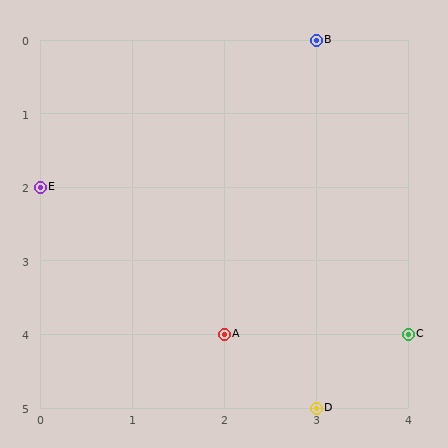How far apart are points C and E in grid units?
Points C and E are 4 columns and 2 rows apart (about 4.5 grid units diagonally).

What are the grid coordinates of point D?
Point D is at grid coordinates (3, 5).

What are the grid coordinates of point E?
Point E is at grid coordinates (0, 2).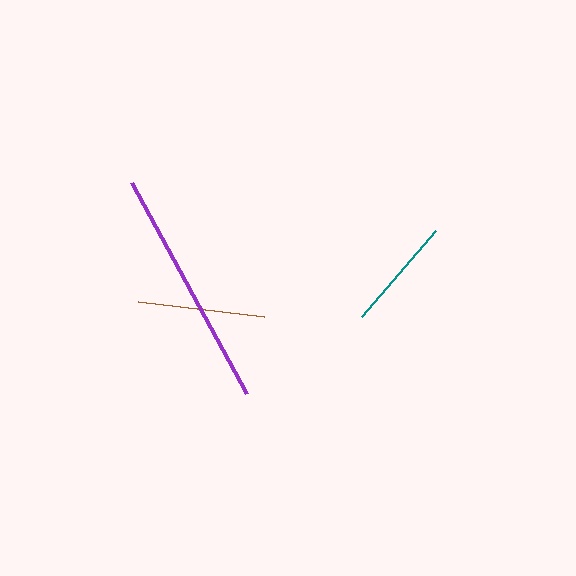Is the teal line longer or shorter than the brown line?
The brown line is longer than the teal line.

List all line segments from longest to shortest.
From longest to shortest: purple, brown, teal.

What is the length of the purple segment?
The purple segment is approximately 241 pixels long.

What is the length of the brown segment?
The brown segment is approximately 127 pixels long.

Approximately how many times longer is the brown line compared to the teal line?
The brown line is approximately 1.1 times the length of the teal line.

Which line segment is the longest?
The purple line is the longest at approximately 241 pixels.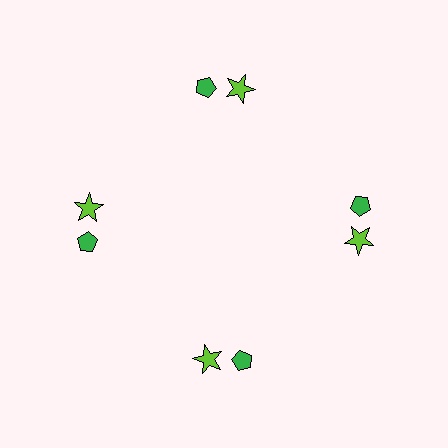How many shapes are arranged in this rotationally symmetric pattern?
There are 8 shapes, arranged in 4 groups of 2.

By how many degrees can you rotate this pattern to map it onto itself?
The pattern maps onto itself every 90 degrees of rotation.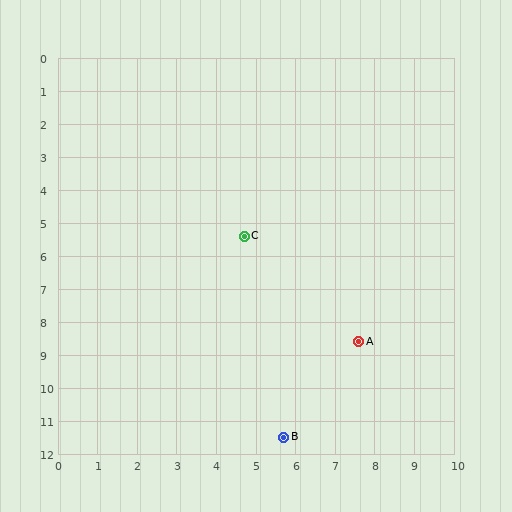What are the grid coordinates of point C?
Point C is at approximately (4.7, 5.4).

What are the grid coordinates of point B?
Point B is at approximately (5.7, 11.5).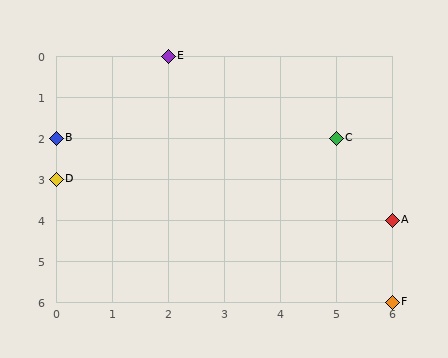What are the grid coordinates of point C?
Point C is at grid coordinates (5, 2).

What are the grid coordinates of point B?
Point B is at grid coordinates (0, 2).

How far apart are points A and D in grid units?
Points A and D are 6 columns and 1 row apart (about 6.1 grid units diagonally).